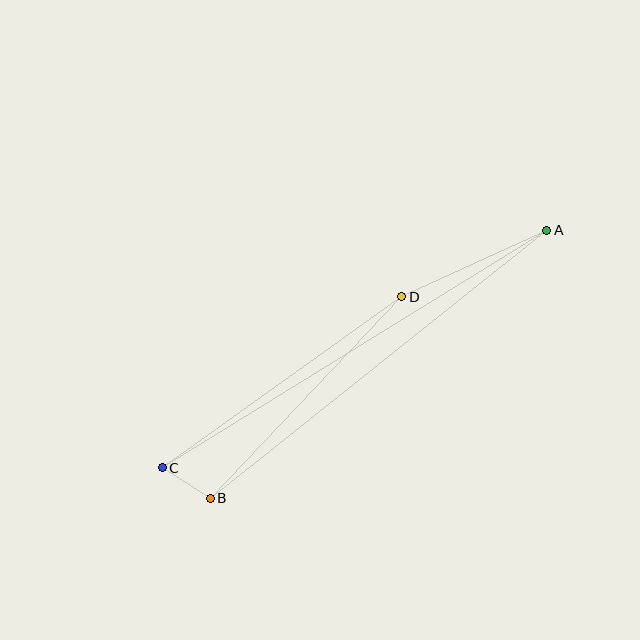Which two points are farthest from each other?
Points A and C are farthest from each other.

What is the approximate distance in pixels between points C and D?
The distance between C and D is approximately 294 pixels.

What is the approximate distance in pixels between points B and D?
The distance between B and D is approximately 278 pixels.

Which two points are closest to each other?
Points B and C are closest to each other.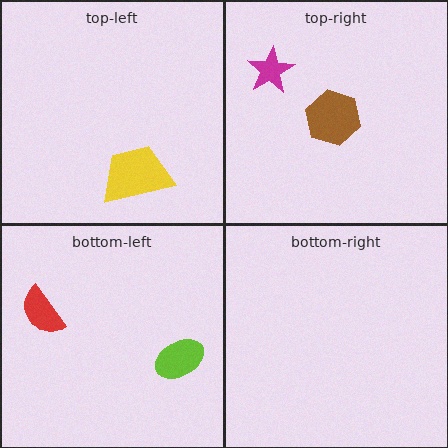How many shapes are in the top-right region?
2.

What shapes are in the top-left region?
The yellow trapezoid.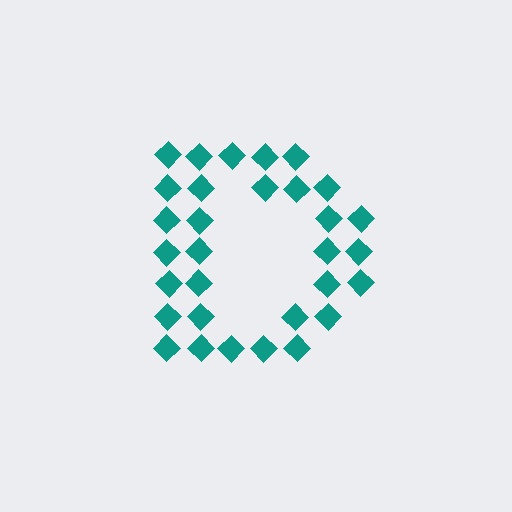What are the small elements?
The small elements are diamonds.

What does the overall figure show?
The overall figure shows the letter D.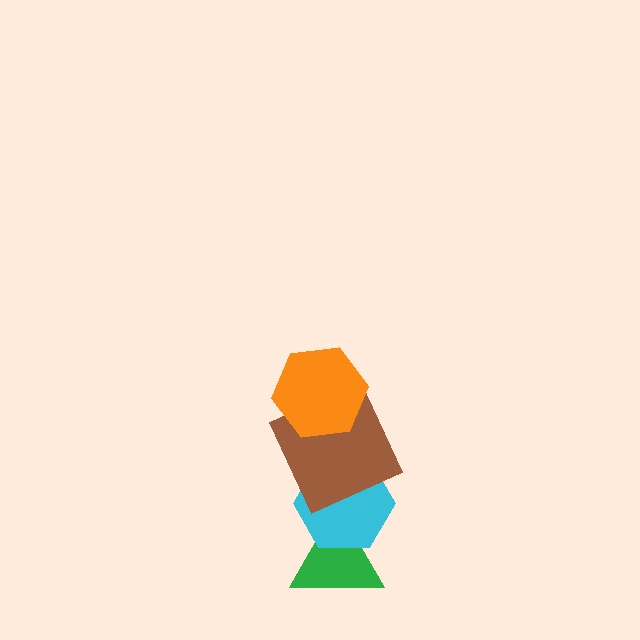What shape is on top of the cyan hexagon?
The brown square is on top of the cyan hexagon.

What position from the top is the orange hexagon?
The orange hexagon is 1st from the top.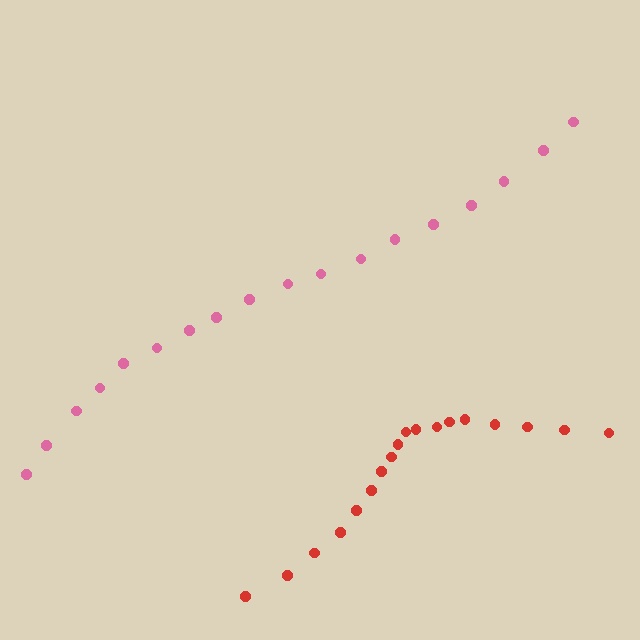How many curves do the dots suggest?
There are 2 distinct paths.